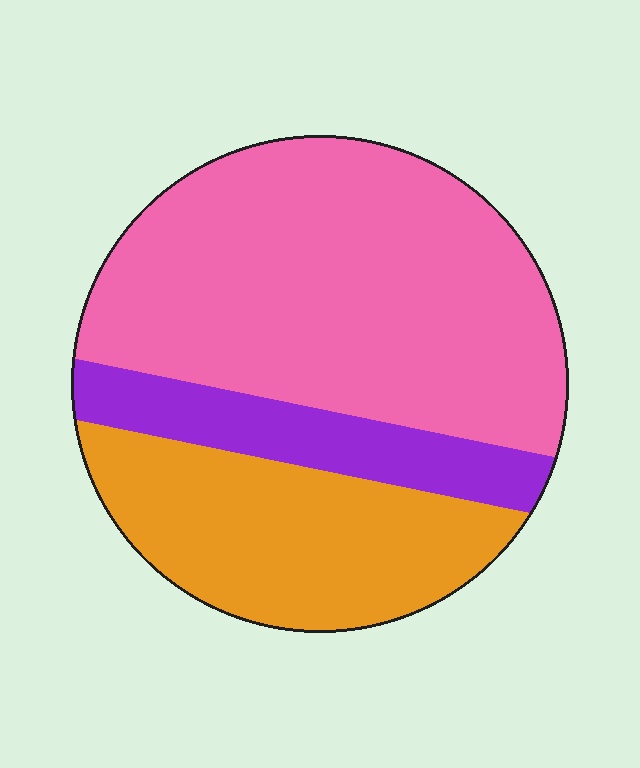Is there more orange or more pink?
Pink.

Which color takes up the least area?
Purple, at roughly 15%.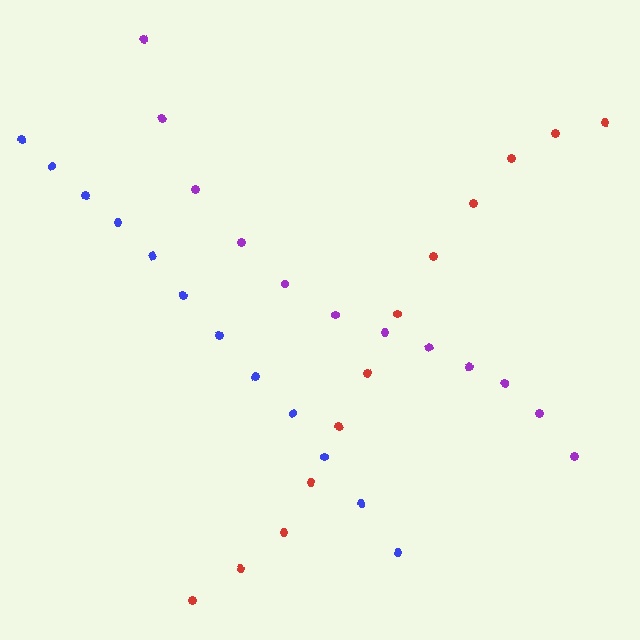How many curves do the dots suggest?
There are 3 distinct paths.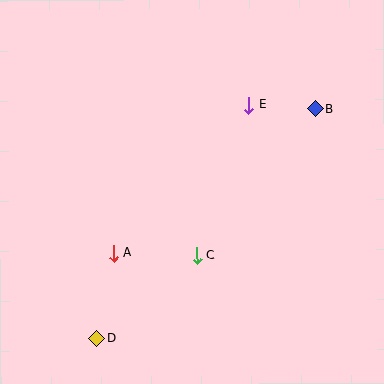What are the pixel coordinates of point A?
Point A is at (114, 253).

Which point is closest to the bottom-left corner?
Point D is closest to the bottom-left corner.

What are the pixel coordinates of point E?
Point E is at (249, 105).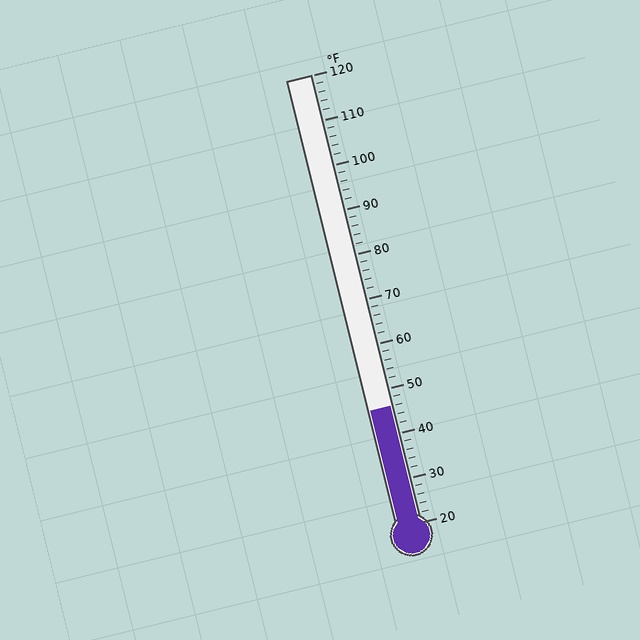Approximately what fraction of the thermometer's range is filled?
The thermometer is filled to approximately 25% of its range.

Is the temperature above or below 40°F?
The temperature is above 40°F.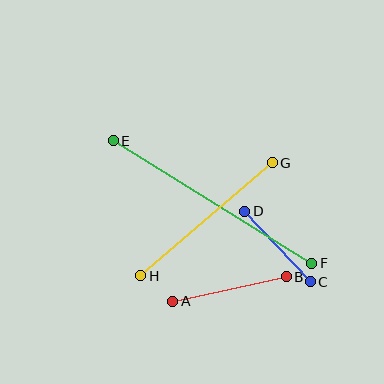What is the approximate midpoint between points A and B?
The midpoint is at approximately (229, 289) pixels.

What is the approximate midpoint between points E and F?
The midpoint is at approximately (212, 202) pixels.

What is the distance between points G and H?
The distance is approximately 174 pixels.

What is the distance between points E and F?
The distance is approximately 233 pixels.